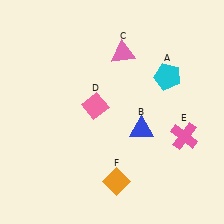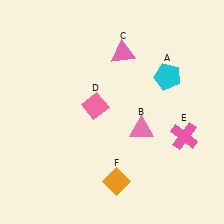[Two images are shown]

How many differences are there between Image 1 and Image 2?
There is 1 difference between the two images.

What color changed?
The triangle (B) changed from blue in Image 1 to pink in Image 2.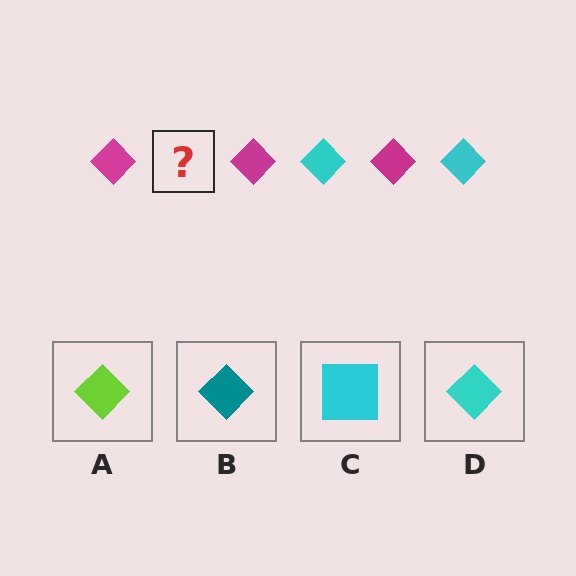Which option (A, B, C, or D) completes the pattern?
D.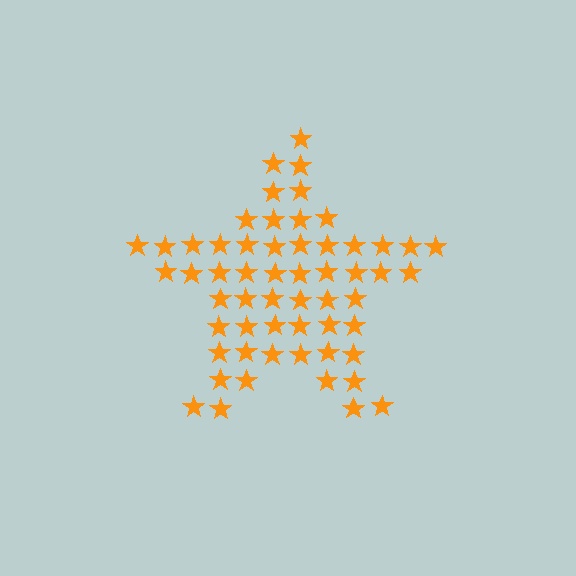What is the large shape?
The large shape is a star.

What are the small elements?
The small elements are stars.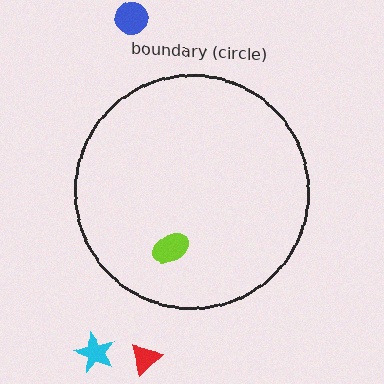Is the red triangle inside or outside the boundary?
Outside.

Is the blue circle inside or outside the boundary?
Outside.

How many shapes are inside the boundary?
1 inside, 3 outside.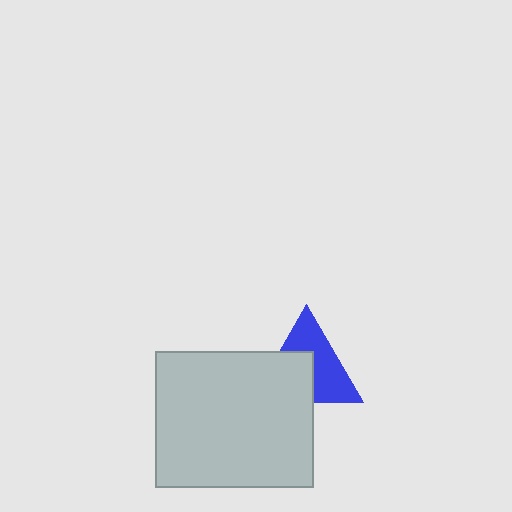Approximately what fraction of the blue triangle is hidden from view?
Roughly 44% of the blue triangle is hidden behind the light gray rectangle.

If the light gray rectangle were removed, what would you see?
You would see the complete blue triangle.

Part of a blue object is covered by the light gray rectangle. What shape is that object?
It is a triangle.